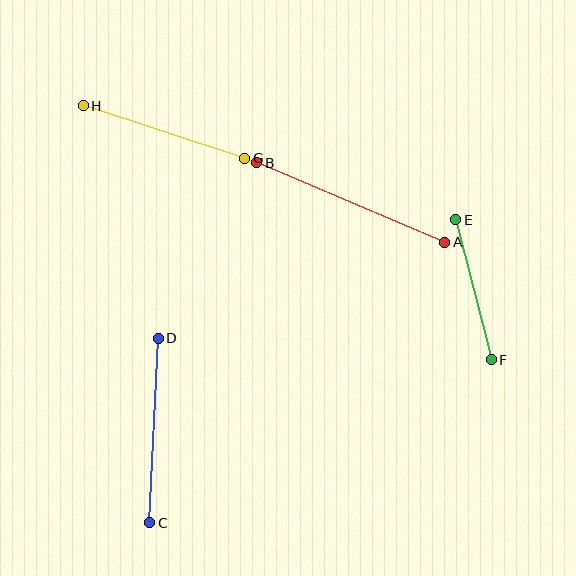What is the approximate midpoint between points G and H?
The midpoint is at approximately (164, 132) pixels.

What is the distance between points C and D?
The distance is approximately 185 pixels.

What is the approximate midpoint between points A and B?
The midpoint is at approximately (351, 202) pixels.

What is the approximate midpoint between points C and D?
The midpoint is at approximately (154, 430) pixels.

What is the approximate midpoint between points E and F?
The midpoint is at approximately (473, 290) pixels.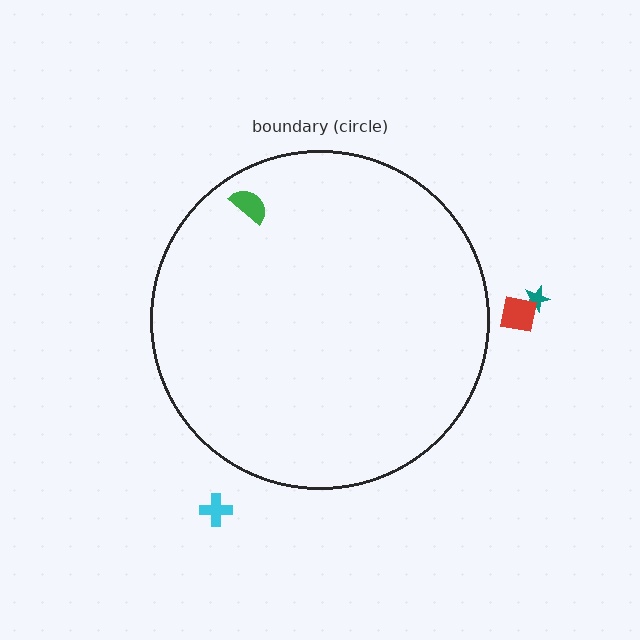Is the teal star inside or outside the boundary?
Outside.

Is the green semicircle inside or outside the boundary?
Inside.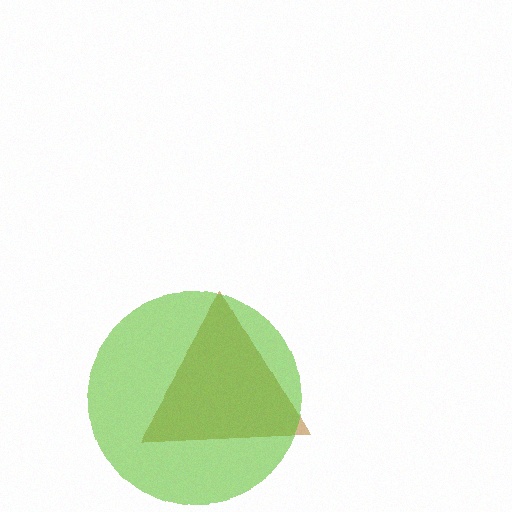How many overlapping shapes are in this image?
There are 2 overlapping shapes in the image.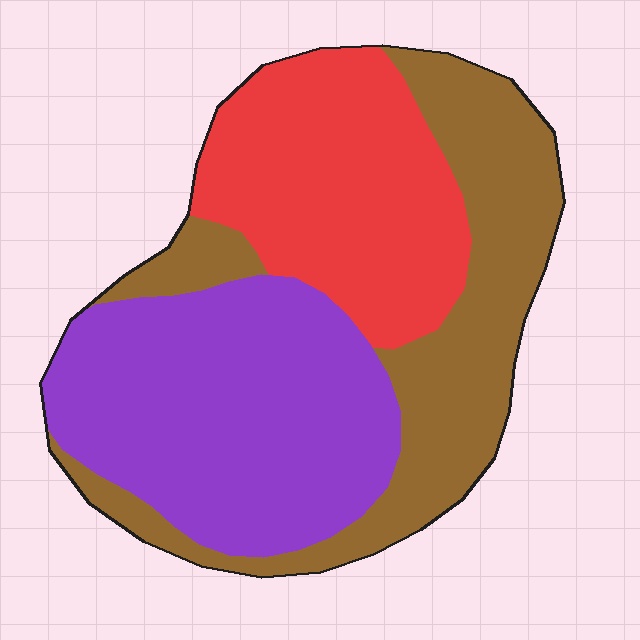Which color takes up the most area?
Purple, at roughly 40%.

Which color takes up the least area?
Red, at roughly 30%.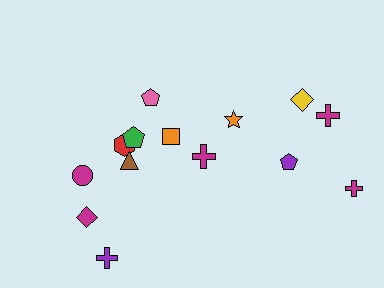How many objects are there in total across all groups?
There are 14 objects.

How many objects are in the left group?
There are 8 objects.